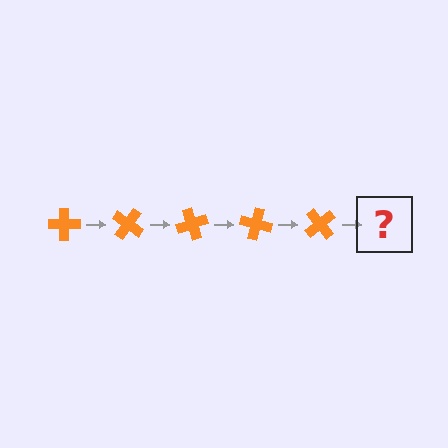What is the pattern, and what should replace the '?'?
The pattern is that the cross rotates 35 degrees each step. The '?' should be an orange cross rotated 175 degrees.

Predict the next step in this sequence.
The next step is an orange cross rotated 175 degrees.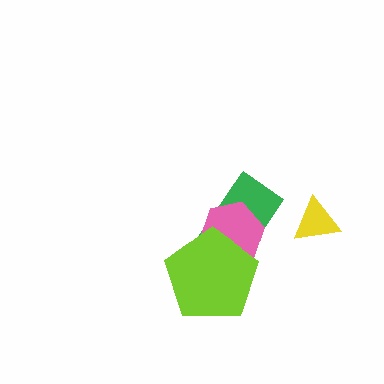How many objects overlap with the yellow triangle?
0 objects overlap with the yellow triangle.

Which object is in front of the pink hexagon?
The lime pentagon is in front of the pink hexagon.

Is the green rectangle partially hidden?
Yes, it is partially covered by another shape.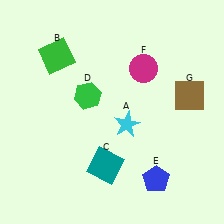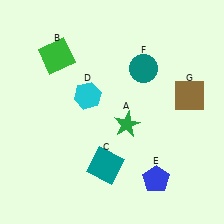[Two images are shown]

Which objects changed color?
A changed from cyan to green. D changed from green to cyan. F changed from magenta to teal.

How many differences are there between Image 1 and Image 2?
There are 3 differences between the two images.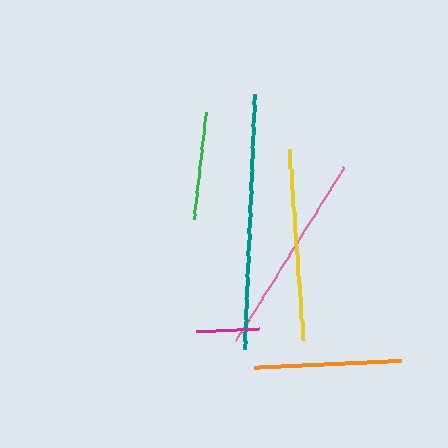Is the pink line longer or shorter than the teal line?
The teal line is longer than the pink line.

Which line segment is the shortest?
The magenta line is the shortest at approximately 63 pixels.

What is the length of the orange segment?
The orange segment is approximately 147 pixels long.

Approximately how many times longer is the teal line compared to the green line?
The teal line is approximately 2.3 times the length of the green line.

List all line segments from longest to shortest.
From longest to shortest: teal, pink, yellow, orange, green, magenta.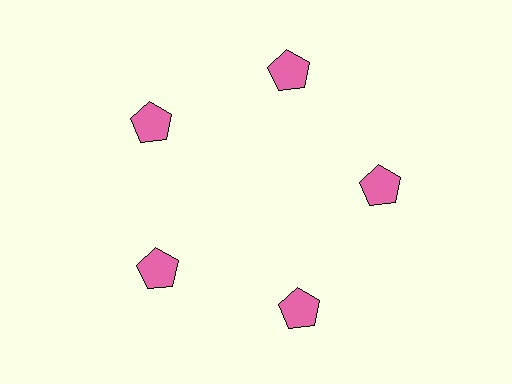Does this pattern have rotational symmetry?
Yes, this pattern has 5-fold rotational symmetry. It looks the same after rotating 72 degrees around the center.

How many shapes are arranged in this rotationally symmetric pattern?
There are 5 shapes, arranged in 5 groups of 1.